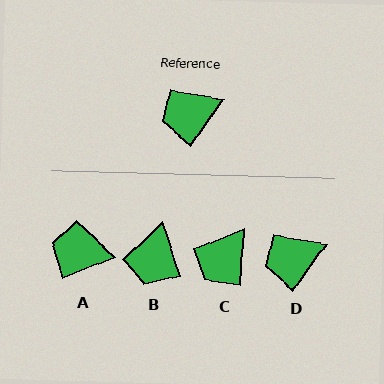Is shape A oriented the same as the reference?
No, it is off by about 33 degrees.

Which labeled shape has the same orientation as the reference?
D.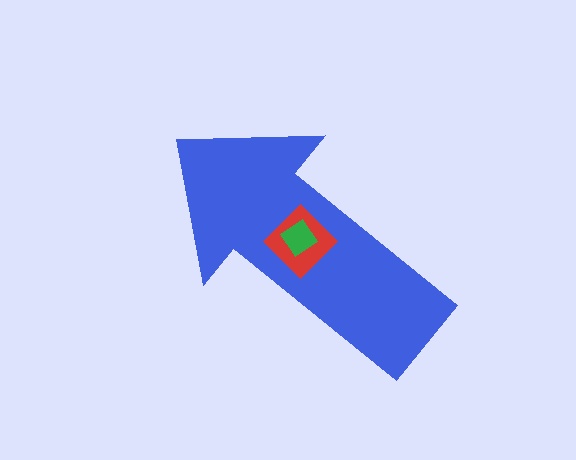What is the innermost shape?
The green diamond.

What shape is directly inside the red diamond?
The green diamond.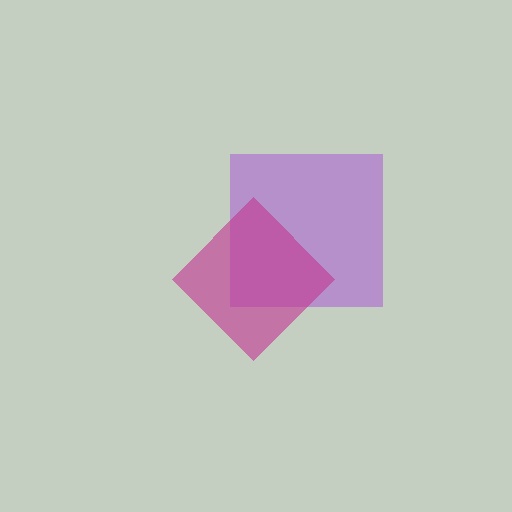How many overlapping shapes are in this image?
There are 2 overlapping shapes in the image.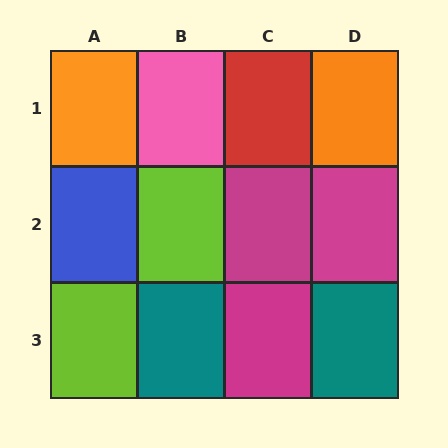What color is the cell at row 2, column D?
Magenta.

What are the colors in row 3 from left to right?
Lime, teal, magenta, teal.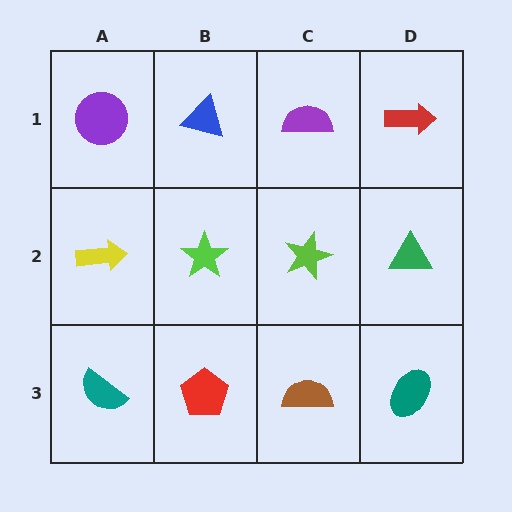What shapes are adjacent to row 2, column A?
A purple circle (row 1, column A), a teal semicircle (row 3, column A), a lime star (row 2, column B).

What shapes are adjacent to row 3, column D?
A green triangle (row 2, column D), a brown semicircle (row 3, column C).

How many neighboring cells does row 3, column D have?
2.